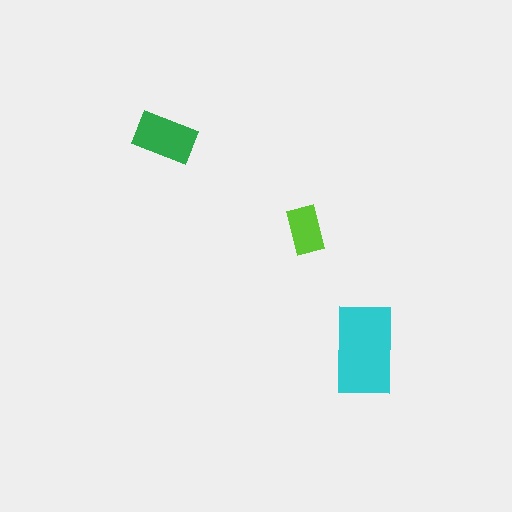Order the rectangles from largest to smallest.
the cyan one, the green one, the lime one.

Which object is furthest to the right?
The cyan rectangle is rightmost.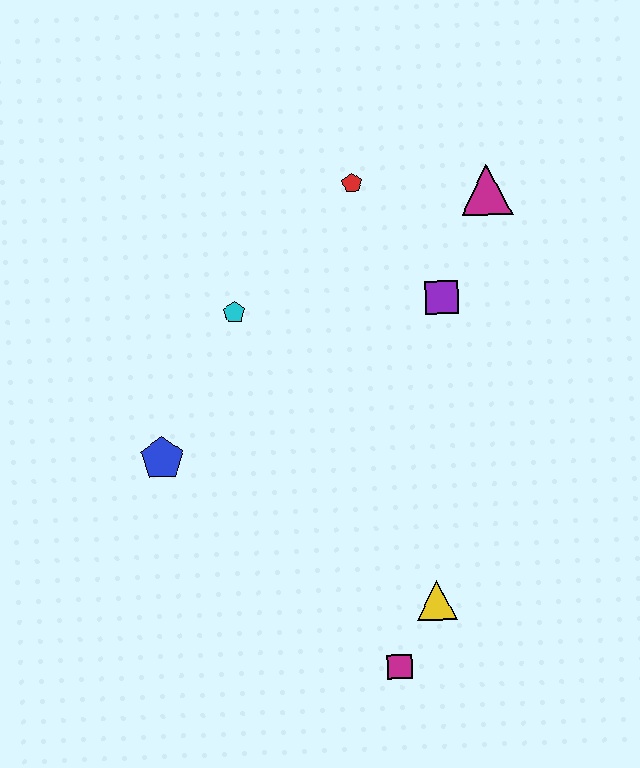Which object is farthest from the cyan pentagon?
The magenta square is farthest from the cyan pentagon.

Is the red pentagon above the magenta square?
Yes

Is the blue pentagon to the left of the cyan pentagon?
Yes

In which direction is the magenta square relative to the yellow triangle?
The magenta square is below the yellow triangle.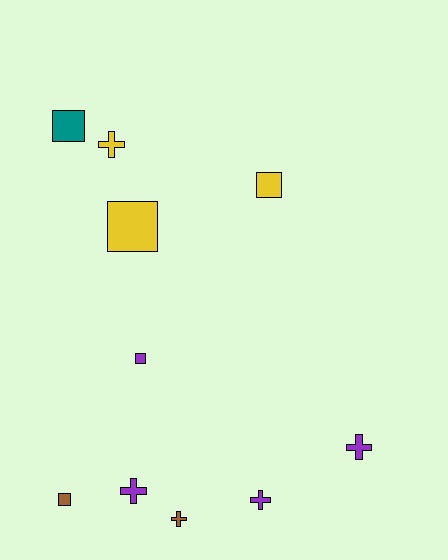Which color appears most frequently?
Purple, with 4 objects.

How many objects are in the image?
There are 10 objects.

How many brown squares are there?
There is 1 brown square.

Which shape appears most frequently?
Cross, with 5 objects.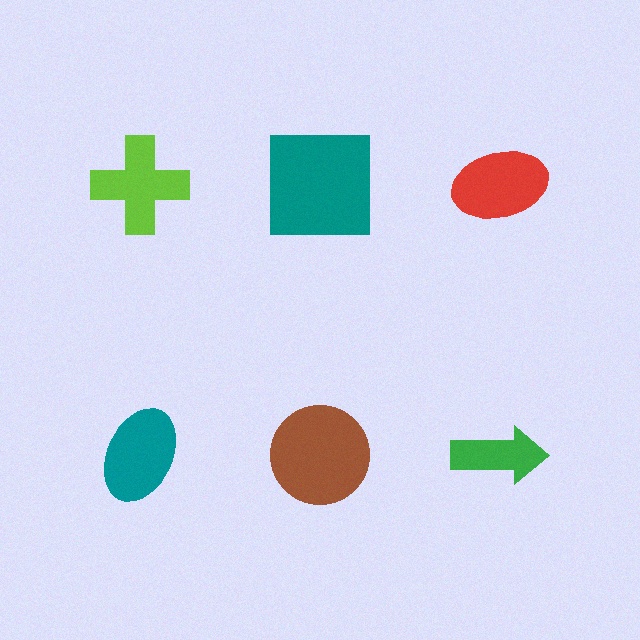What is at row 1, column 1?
A lime cross.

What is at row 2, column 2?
A brown circle.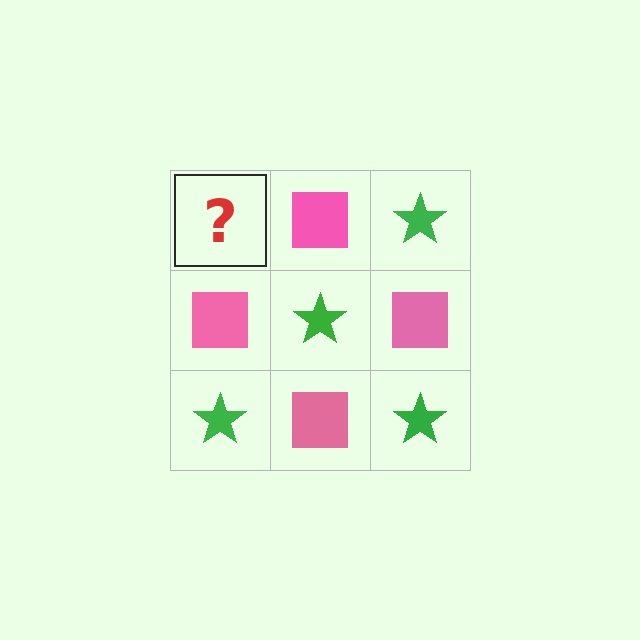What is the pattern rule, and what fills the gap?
The rule is that it alternates green star and pink square in a checkerboard pattern. The gap should be filled with a green star.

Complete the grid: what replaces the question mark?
The question mark should be replaced with a green star.